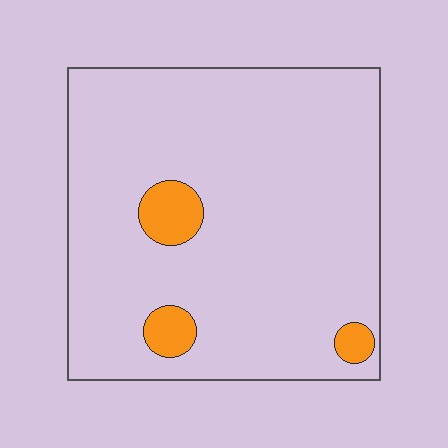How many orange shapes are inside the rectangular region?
3.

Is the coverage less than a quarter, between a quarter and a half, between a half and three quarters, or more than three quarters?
Less than a quarter.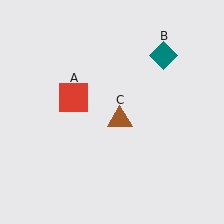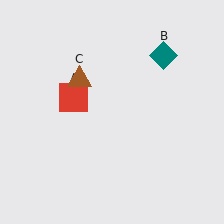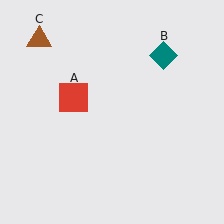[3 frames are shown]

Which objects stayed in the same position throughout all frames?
Red square (object A) and teal diamond (object B) remained stationary.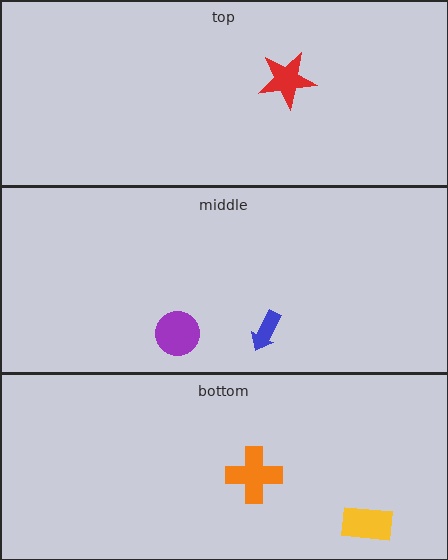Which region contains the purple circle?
The middle region.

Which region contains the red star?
The top region.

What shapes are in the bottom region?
The yellow rectangle, the orange cross.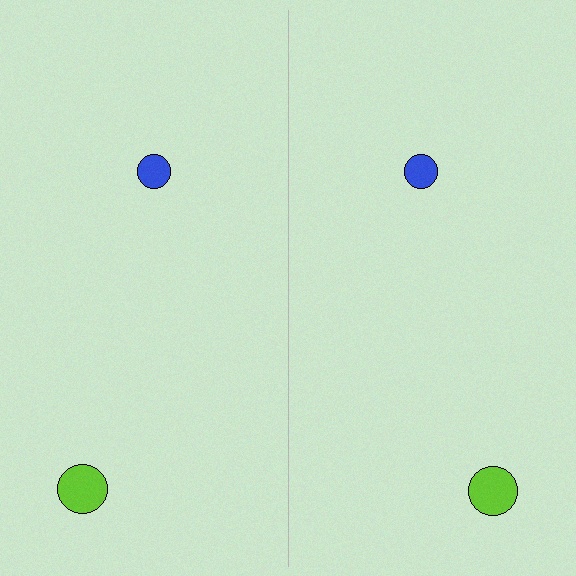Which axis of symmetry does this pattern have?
The pattern has a vertical axis of symmetry running through the center of the image.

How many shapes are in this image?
There are 4 shapes in this image.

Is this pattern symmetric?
Yes, this pattern has bilateral (reflection) symmetry.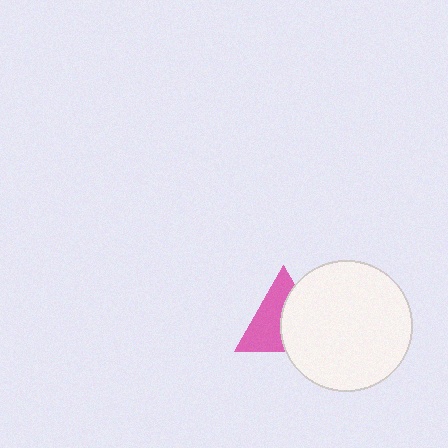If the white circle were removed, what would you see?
You would see the complete pink triangle.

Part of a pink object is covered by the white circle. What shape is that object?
It is a triangle.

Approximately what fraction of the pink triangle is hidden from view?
Roughly 48% of the pink triangle is hidden behind the white circle.